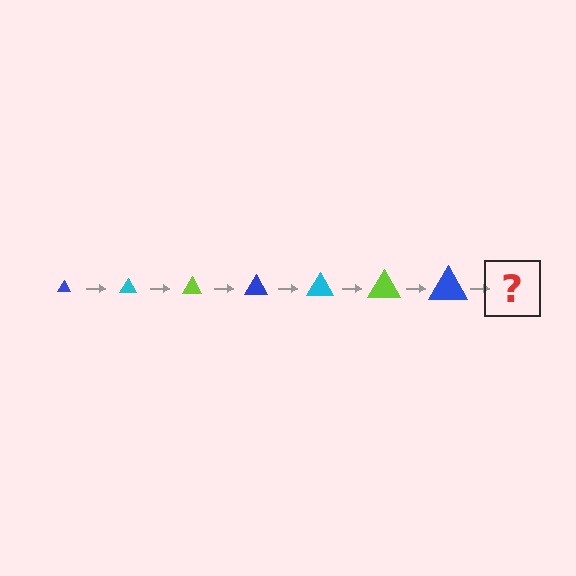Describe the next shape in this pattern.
It should be a cyan triangle, larger than the previous one.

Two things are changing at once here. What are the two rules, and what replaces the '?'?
The two rules are that the triangle grows larger each step and the color cycles through blue, cyan, and lime. The '?' should be a cyan triangle, larger than the previous one.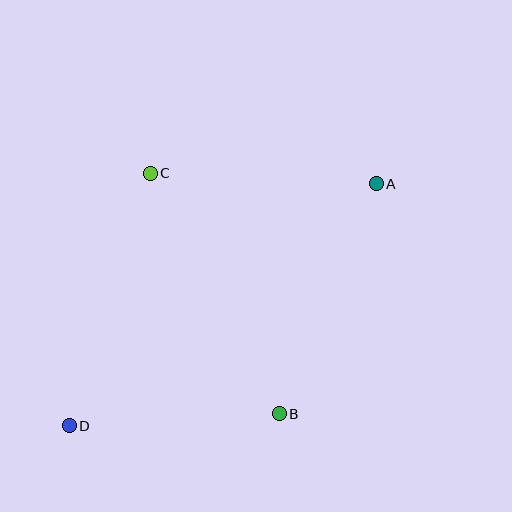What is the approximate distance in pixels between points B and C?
The distance between B and C is approximately 273 pixels.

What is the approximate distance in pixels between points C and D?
The distance between C and D is approximately 265 pixels.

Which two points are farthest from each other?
Points A and D are farthest from each other.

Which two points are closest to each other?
Points B and D are closest to each other.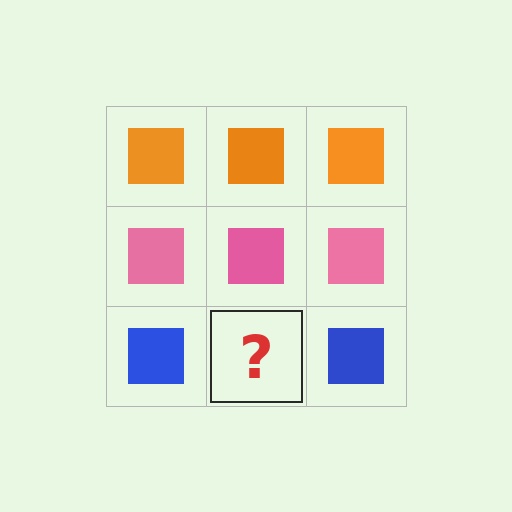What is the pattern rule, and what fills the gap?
The rule is that each row has a consistent color. The gap should be filled with a blue square.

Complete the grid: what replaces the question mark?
The question mark should be replaced with a blue square.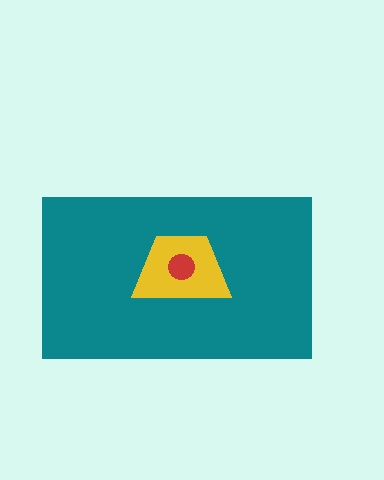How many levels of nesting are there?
3.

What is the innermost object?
The red circle.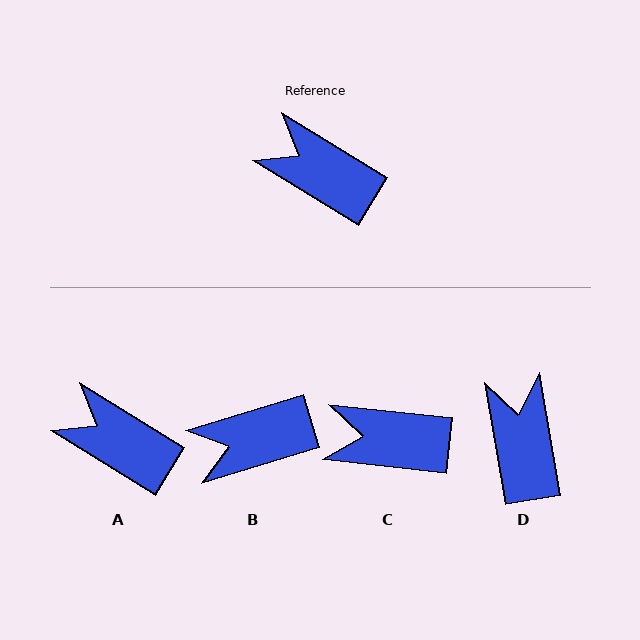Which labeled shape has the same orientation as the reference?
A.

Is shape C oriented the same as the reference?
No, it is off by about 25 degrees.